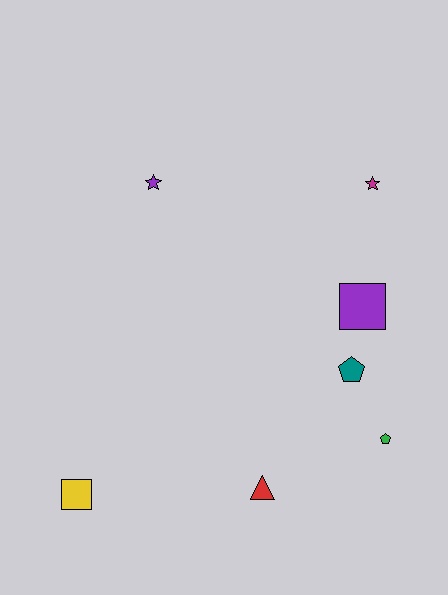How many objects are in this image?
There are 7 objects.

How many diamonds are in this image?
There are no diamonds.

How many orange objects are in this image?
There are no orange objects.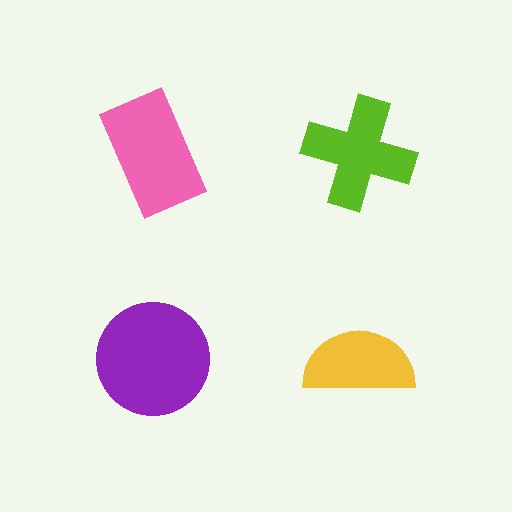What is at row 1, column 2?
A lime cross.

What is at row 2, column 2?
A yellow semicircle.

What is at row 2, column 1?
A purple circle.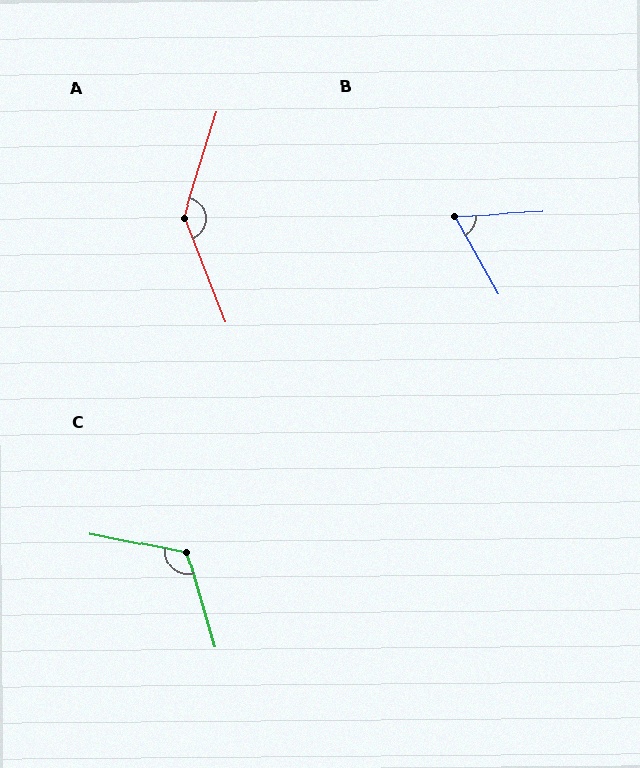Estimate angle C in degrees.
Approximately 117 degrees.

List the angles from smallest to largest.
B (63°), C (117°), A (141°).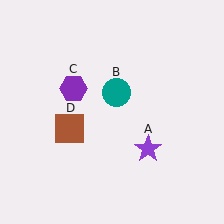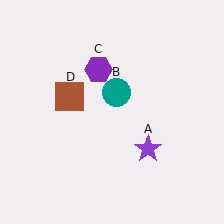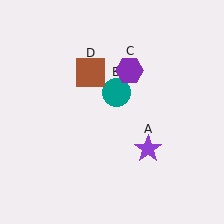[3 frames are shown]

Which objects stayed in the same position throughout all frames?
Purple star (object A) and teal circle (object B) remained stationary.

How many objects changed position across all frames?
2 objects changed position: purple hexagon (object C), brown square (object D).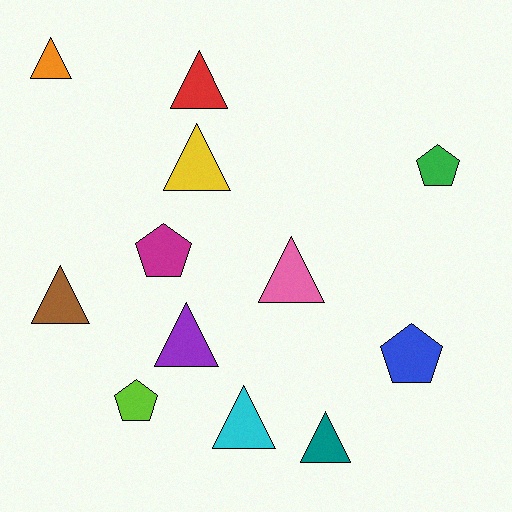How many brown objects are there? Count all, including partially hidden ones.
There is 1 brown object.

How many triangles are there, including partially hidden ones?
There are 8 triangles.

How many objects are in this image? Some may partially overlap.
There are 12 objects.